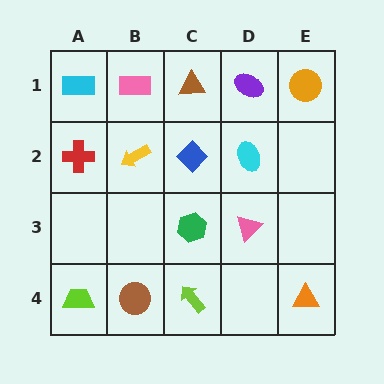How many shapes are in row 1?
5 shapes.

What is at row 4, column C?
A lime arrow.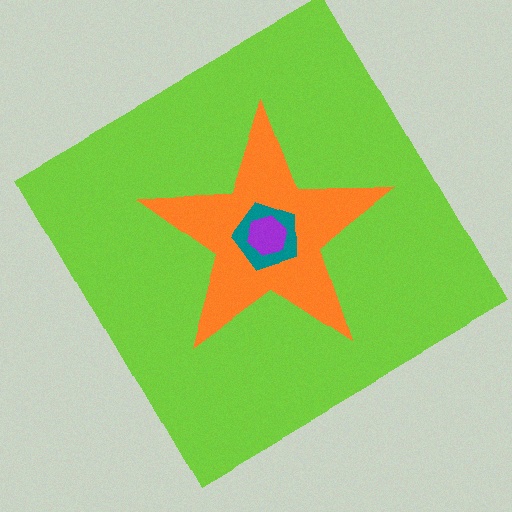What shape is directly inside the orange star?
The teal pentagon.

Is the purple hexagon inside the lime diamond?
Yes.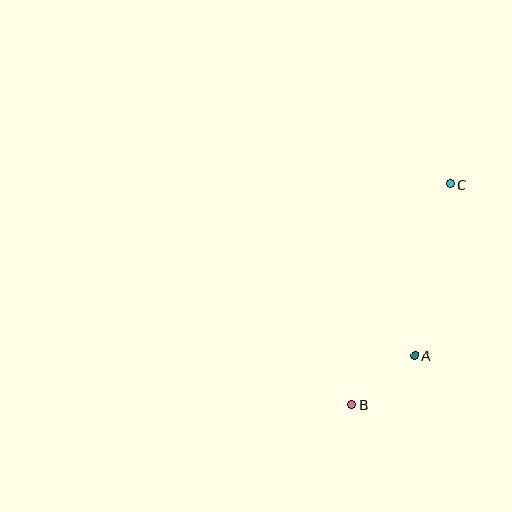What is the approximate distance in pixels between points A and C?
The distance between A and C is approximately 175 pixels.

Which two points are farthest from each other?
Points B and C are farthest from each other.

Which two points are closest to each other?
Points A and B are closest to each other.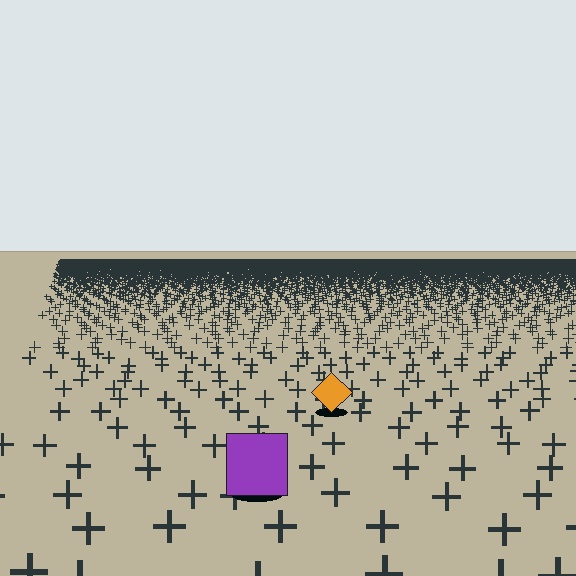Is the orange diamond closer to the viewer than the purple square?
No. The purple square is closer — you can tell from the texture gradient: the ground texture is coarser near it.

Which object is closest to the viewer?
The purple square is closest. The texture marks near it are larger and more spread out.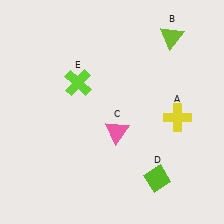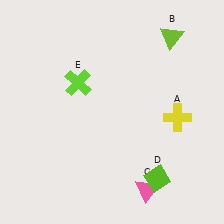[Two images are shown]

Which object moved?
The pink triangle (C) moved down.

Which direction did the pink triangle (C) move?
The pink triangle (C) moved down.